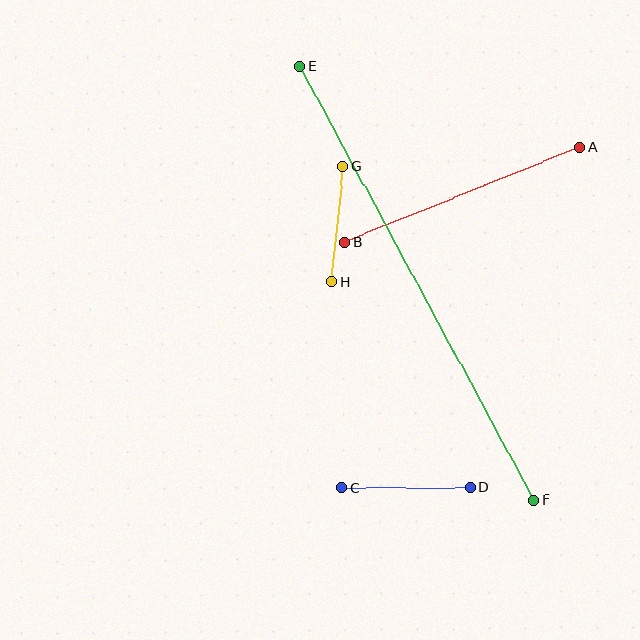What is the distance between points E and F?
The distance is approximately 493 pixels.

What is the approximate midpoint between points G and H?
The midpoint is at approximately (337, 224) pixels.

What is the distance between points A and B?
The distance is approximately 253 pixels.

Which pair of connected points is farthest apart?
Points E and F are farthest apart.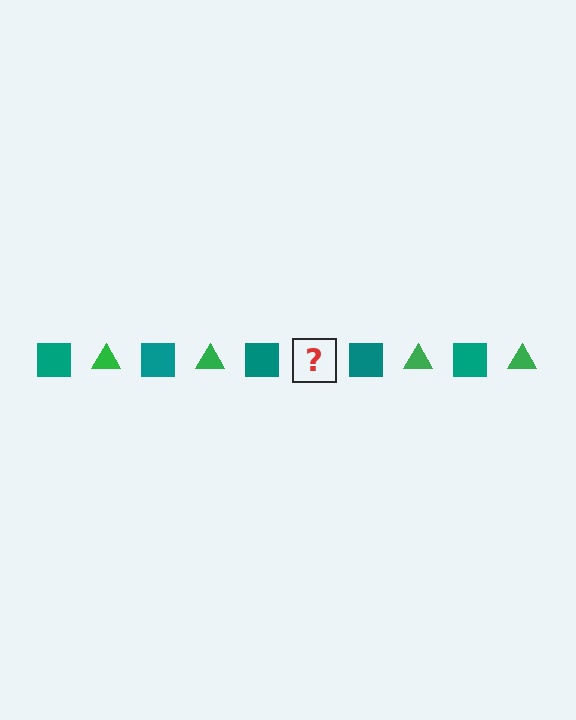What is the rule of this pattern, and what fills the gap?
The rule is that the pattern alternates between teal square and green triangle. The gap should be filled with a green triangle.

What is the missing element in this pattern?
The missing element is a green triangle.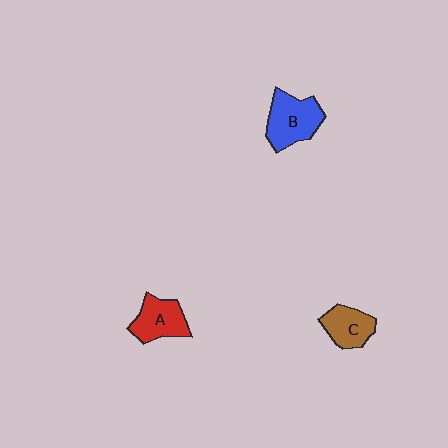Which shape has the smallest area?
Shape C (brown).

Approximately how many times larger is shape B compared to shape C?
Approximately 1.4 times.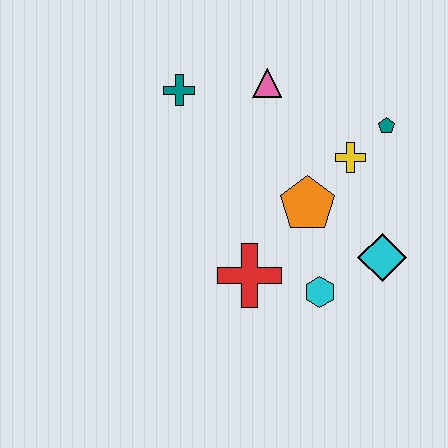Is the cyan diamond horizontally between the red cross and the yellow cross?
No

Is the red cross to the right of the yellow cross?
No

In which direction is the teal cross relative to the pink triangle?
The teal cross is to the left of the pink triangle.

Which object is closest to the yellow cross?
The teal pentagon is closest to the yellow cross.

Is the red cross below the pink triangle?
Yes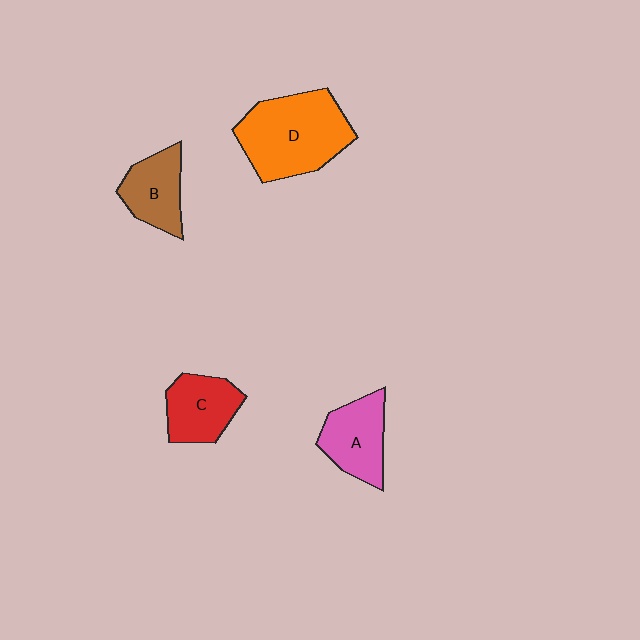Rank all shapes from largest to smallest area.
From largest to smallest: D (orange), A (pink), C (red), B (brown).